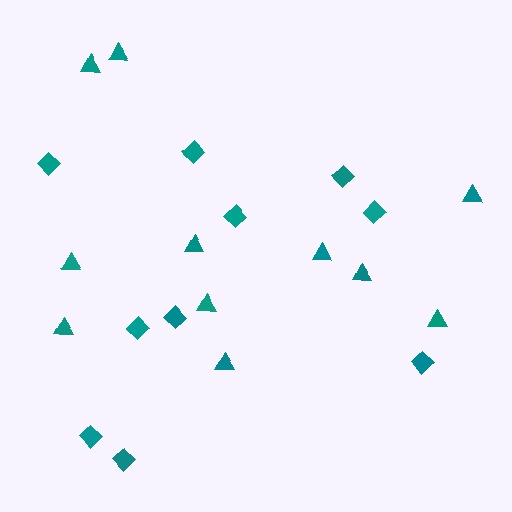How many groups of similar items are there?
There are 2 groups: one group of diamonds (10) and one group of triangles (11).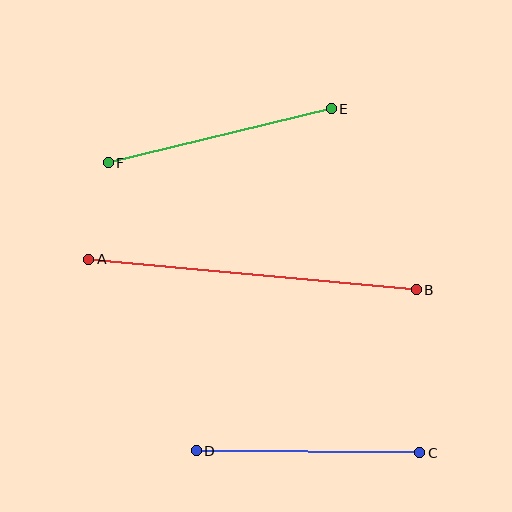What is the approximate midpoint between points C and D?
The midpoint is at approximately (308, 452) pixels.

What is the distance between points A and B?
The distance is approximately 329 pixels.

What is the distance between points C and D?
The distance is approximately 223 pixels.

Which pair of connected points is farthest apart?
Points A and B are farthest apart.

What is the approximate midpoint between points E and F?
The midpoint is at approximately (220, 136) pixels.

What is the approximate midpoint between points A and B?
The midpoint is at approximately (252, 274) pixels.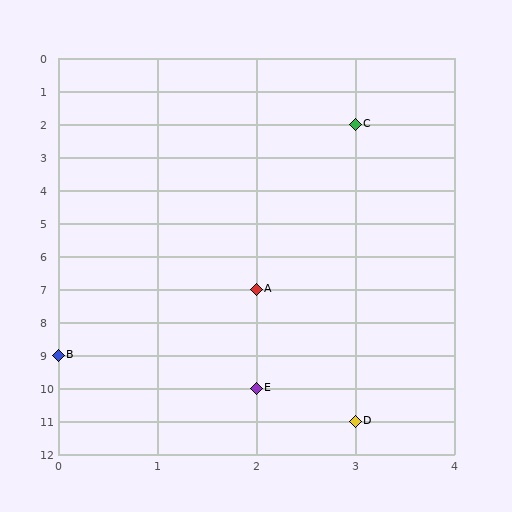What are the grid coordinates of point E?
Point E is at grid coordinates (2, 10).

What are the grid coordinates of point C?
Point C is at grid coordinates (3, 2).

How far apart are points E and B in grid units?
Points E and B are 2 columns and 1 row apart (about 2.2 grid units diagonally).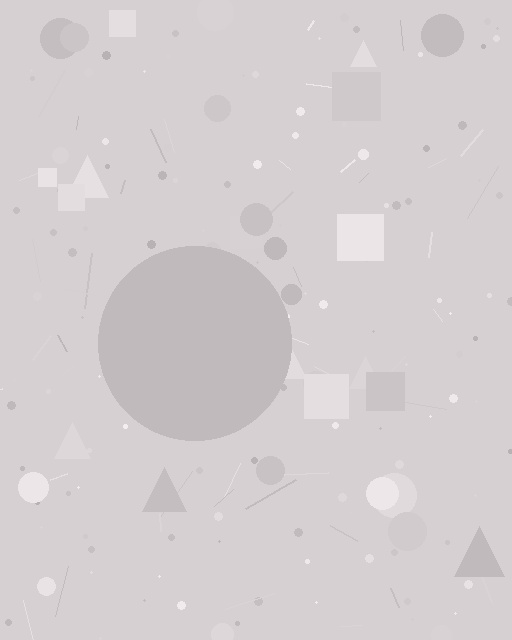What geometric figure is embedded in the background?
A circle is embedded in the background.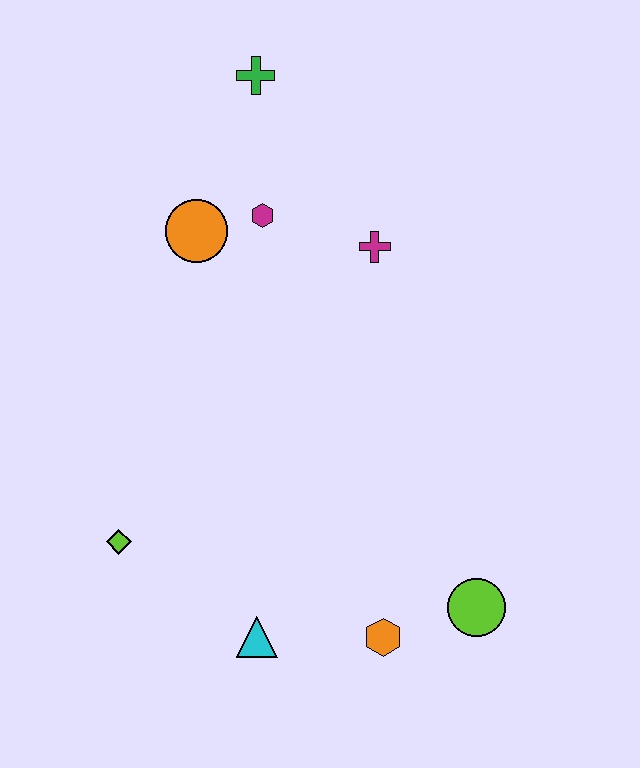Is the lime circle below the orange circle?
Yes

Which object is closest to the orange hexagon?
The lime circle is closest to the orange hexagon.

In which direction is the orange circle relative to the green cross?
The orange circle is below the green cross.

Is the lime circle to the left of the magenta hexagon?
No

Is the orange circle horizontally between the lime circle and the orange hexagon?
No